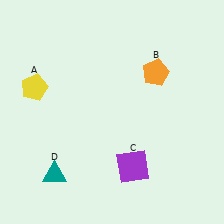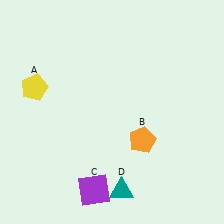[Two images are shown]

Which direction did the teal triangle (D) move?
The teal triangle (D) moved right.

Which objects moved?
The objects that moved are: the orange pentagon (B), the purple square (C), the teal triangle (D).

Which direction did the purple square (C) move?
The purple square (C) moved left.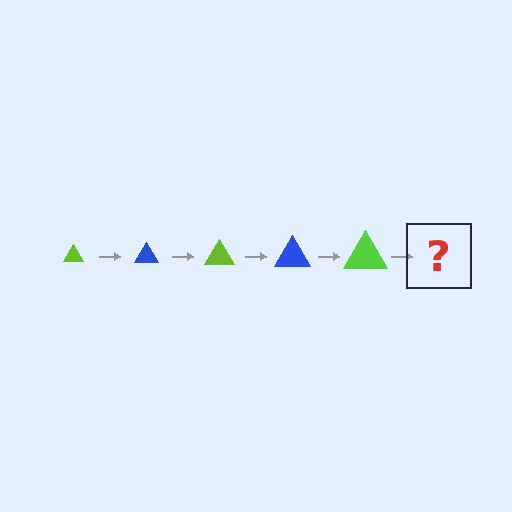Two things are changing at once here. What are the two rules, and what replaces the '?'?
The two rules are that the triangle grows larger each step and the color cycles through lime and blue. The '?' should be a blue triangle, larger than the previous one.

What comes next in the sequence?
The next element should be a blue triangle, larger than the previous one.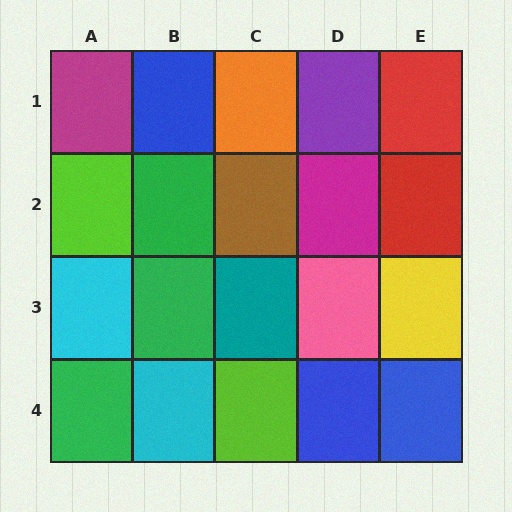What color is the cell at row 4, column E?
Blue.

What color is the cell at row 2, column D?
Magenta.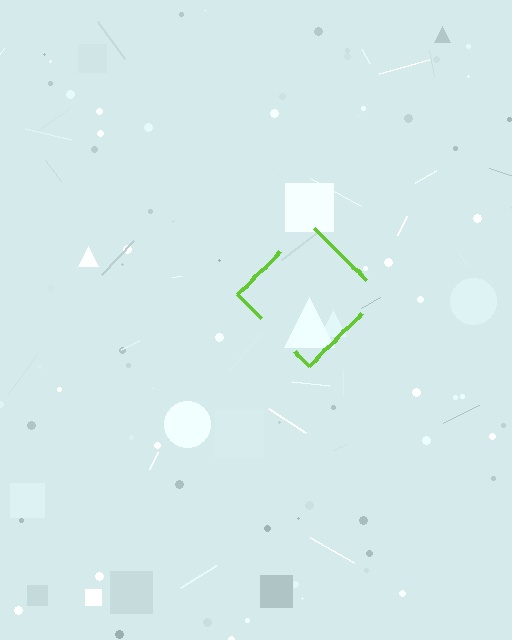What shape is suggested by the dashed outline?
The dashed outline suggests a diamond.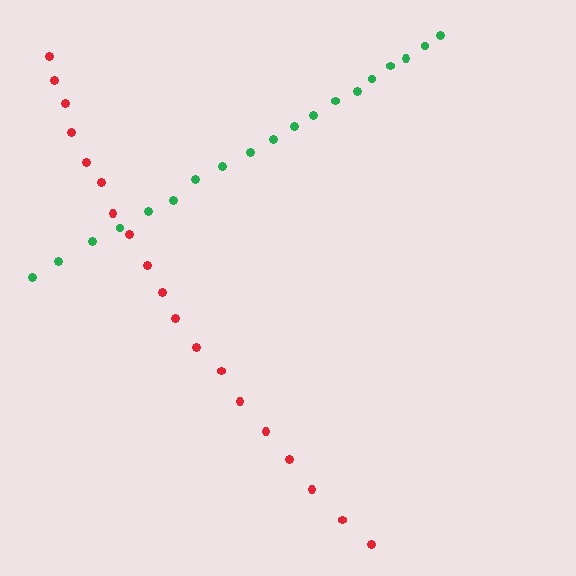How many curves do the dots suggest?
There are 2 distinct paths.